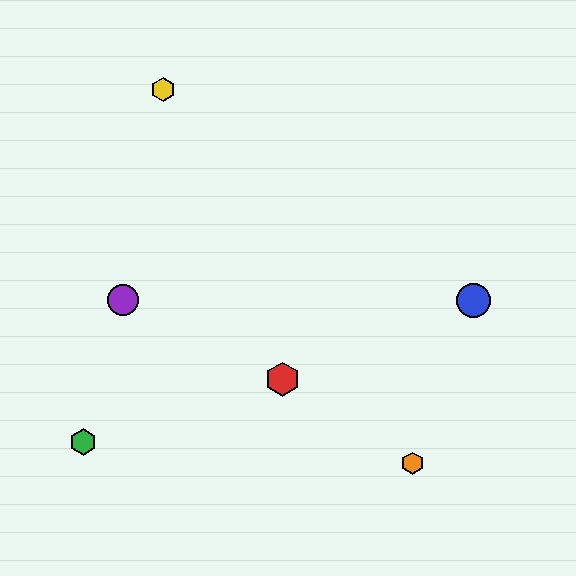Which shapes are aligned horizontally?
The blue circle, the purple circle are aligned horizontally.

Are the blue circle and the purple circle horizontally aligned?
Yes, both are at y≈300.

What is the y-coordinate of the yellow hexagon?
The yellow hexagon is at y≈89.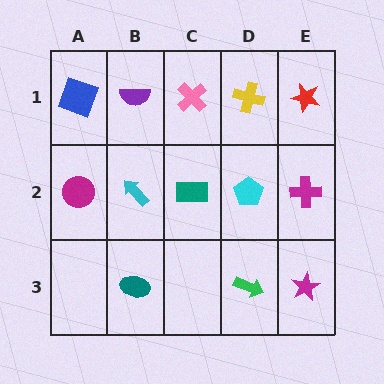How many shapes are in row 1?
5 shapes.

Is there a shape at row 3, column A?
No, that cell is empty.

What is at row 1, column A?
A blue square.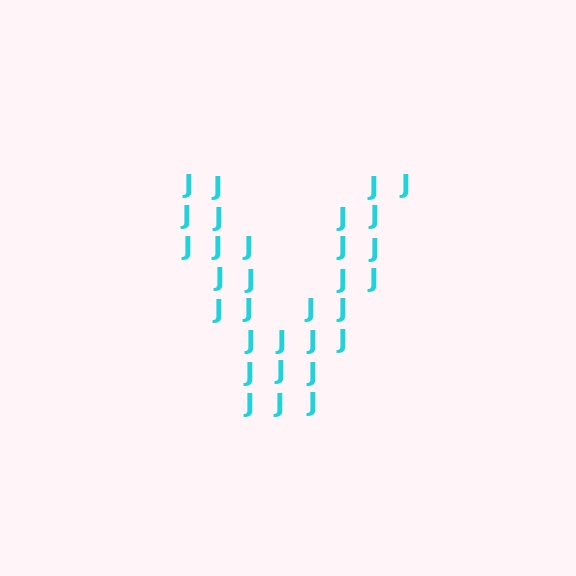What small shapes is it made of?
It is made of small letter J's.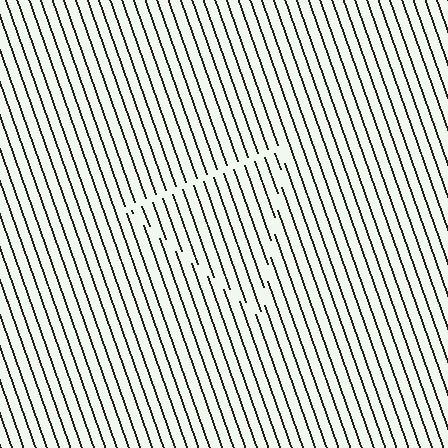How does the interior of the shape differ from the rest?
The interior of the shape contains the same grating, shifted by half a period — the contour is defined by the phase discontinuity where line-ends from the inner and outer gratings abut.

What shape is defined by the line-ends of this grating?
An illusory triangle. The interior of the shape contains the same grating, shifted by half a period — the contour is defined by the phase discontinuity where line-ends from the inner and outer gratings abut.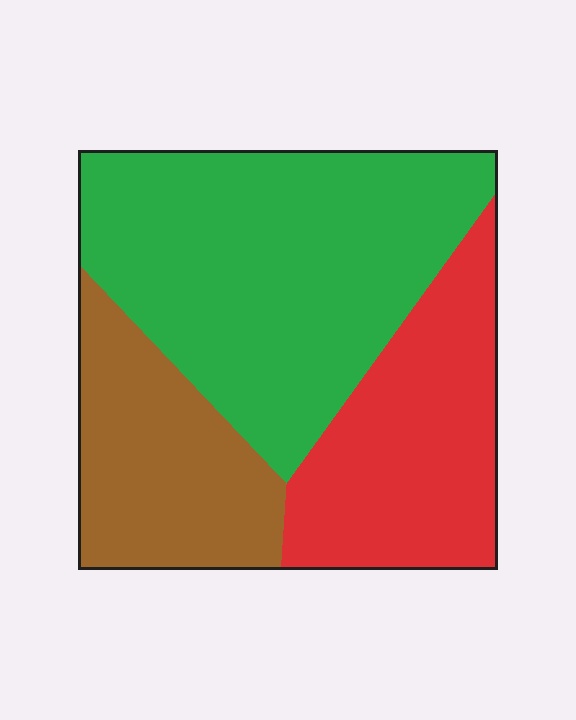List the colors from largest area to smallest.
From largest to smallest: green, red, brown.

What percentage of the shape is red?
Red covers roughly 30% of the shape.